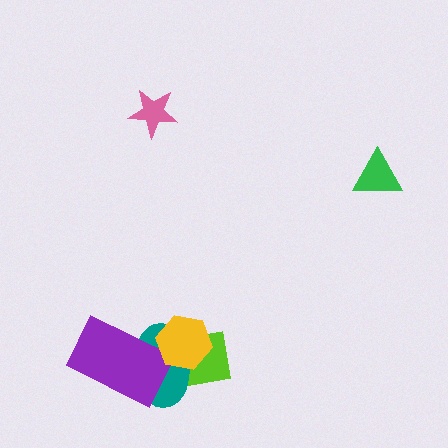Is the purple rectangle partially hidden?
Yes, it is partially covered by another shape.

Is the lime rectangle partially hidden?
Yes, it is partially covered by another shape.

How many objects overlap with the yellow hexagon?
3 objects overlap with the yellow hexagon.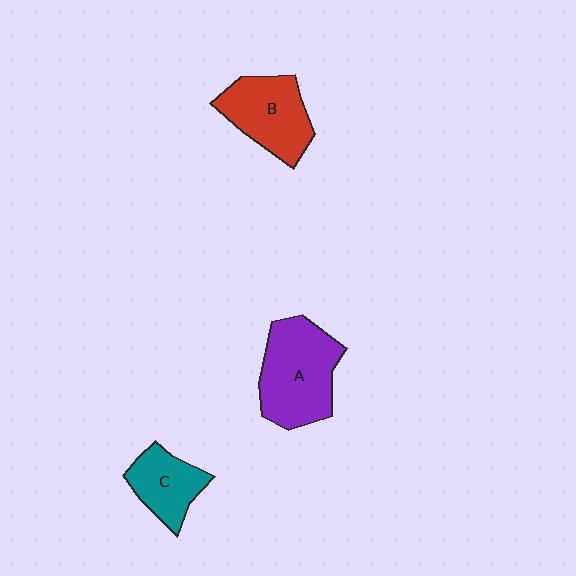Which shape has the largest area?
Shape A (purple).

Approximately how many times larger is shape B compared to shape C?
Approximately 1.4 times.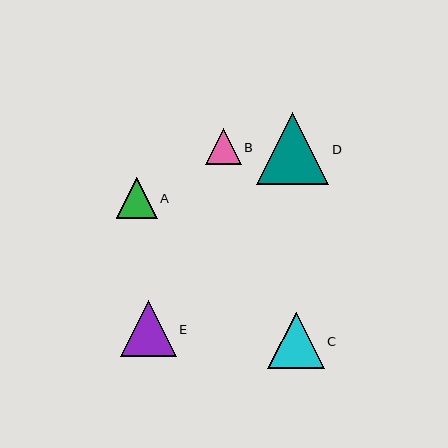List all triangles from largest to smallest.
From largest to smallest: D, C, E, A, B.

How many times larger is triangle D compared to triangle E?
Triangle D is approximately 1.3 times the size of triangle E.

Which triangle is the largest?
Triangle D is the largest with a size of approximately 72 pixels.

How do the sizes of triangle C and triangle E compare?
Triangle C and triangle E are approximately the same size.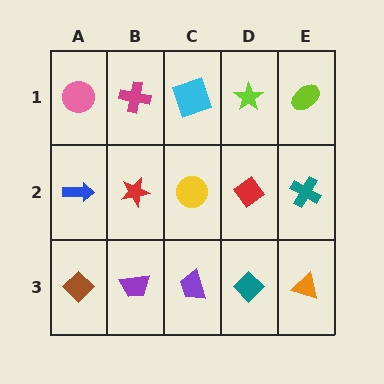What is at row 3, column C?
A purple trapezoid.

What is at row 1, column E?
A lime ellipse.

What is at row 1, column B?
A magenta cross.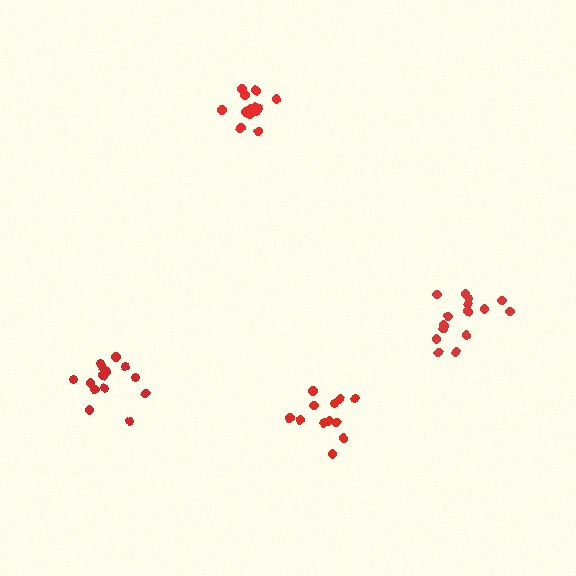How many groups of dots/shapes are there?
There are 4 groups.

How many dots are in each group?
Group 1: 12 dots, Group 2: 15 dots, Group 3: 14 dots, Group 4: 14 dots (55 total).